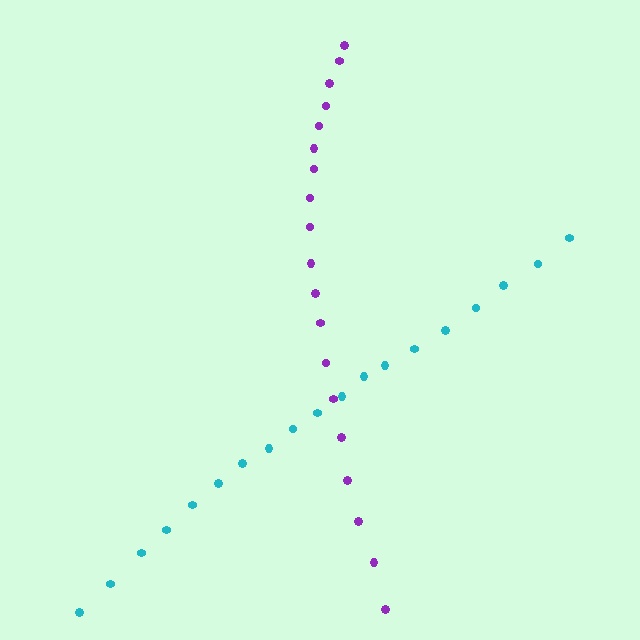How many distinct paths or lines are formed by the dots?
There are 2 distinct paths.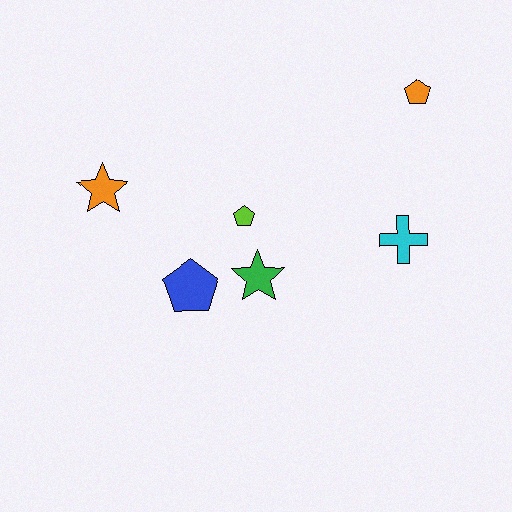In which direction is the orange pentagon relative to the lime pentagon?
The orange pentagon is to the right of the lime pentagon.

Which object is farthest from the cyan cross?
The orange star is farthest from the cyan cross.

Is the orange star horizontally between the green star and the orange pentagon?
No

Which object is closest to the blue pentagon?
The green star is closest to the blue pentagon.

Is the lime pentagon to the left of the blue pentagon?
No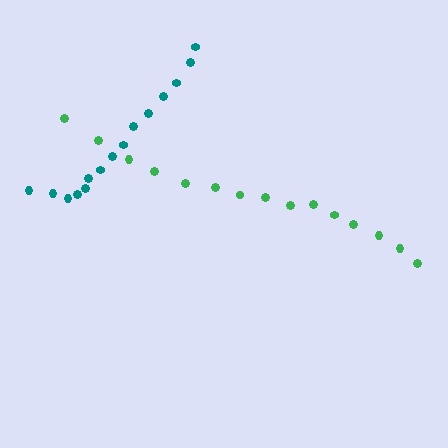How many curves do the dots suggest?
There are 2 distinct paths.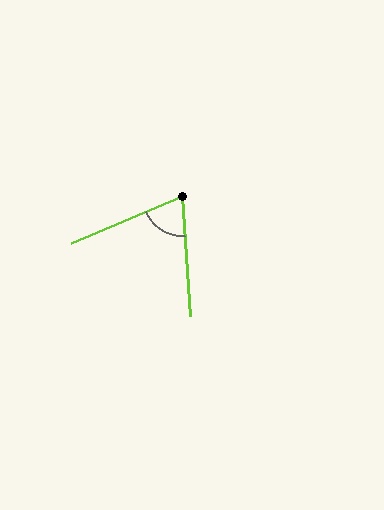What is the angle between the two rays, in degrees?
Approximately 71 degrees.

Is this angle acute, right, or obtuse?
It is acute.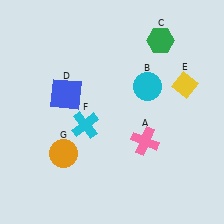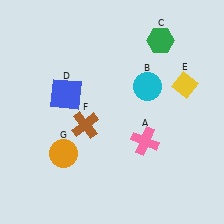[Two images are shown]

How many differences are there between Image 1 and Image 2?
There is 1 difference between the two images.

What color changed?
The cross (F) changed from cyan in Image 1 to brown in Image 2.